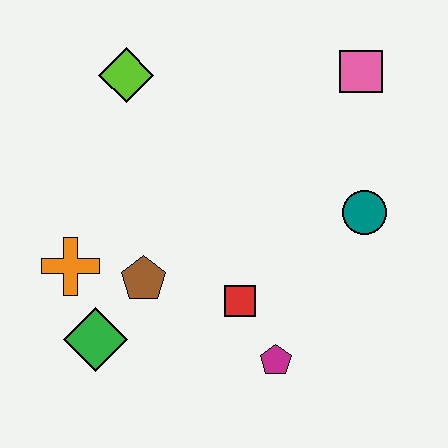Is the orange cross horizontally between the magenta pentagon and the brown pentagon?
No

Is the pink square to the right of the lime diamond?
Yes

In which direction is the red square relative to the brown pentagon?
The red square is to the right of the brown pentagon.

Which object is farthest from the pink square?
The green diamond is farthest from the pink square.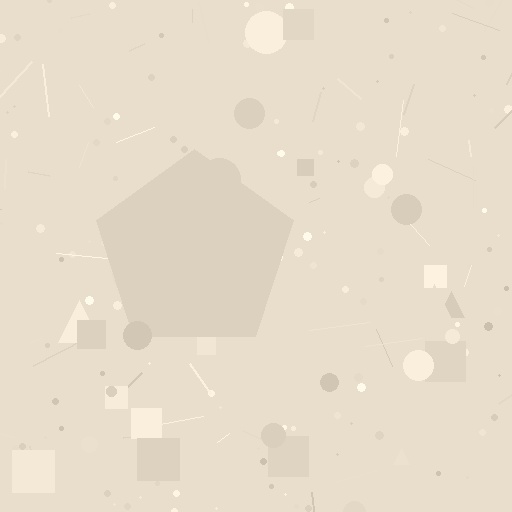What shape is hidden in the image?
A pentagon is hidden in the image.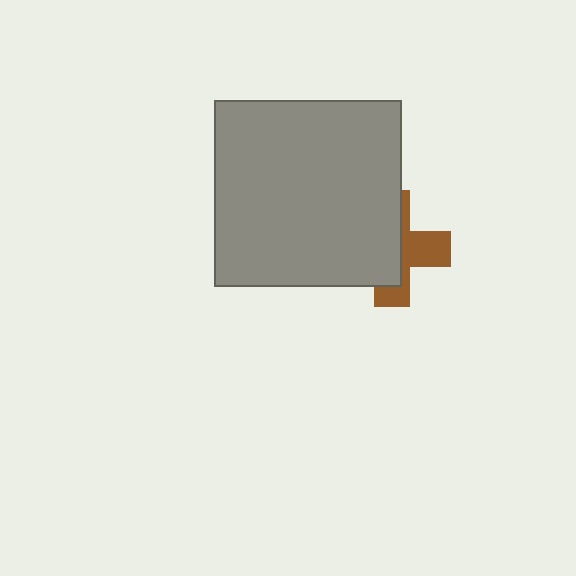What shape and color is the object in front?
The object in front is a gray rectangle.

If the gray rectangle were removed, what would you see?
You would see the complete brown cross.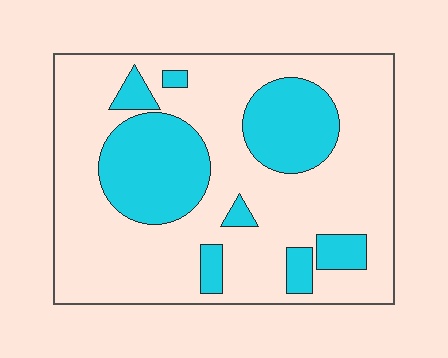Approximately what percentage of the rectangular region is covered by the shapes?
Approximately 30%.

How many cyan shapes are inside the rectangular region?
8.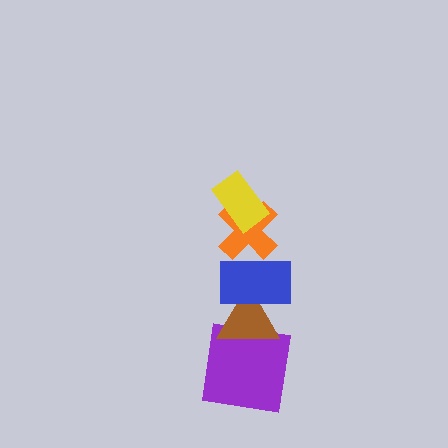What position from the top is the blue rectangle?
The blue rectangle is 3rd from the top.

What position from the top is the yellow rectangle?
The yellow rectangle is 1st from the top.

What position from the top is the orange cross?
The orange cross is 2nd from the top.